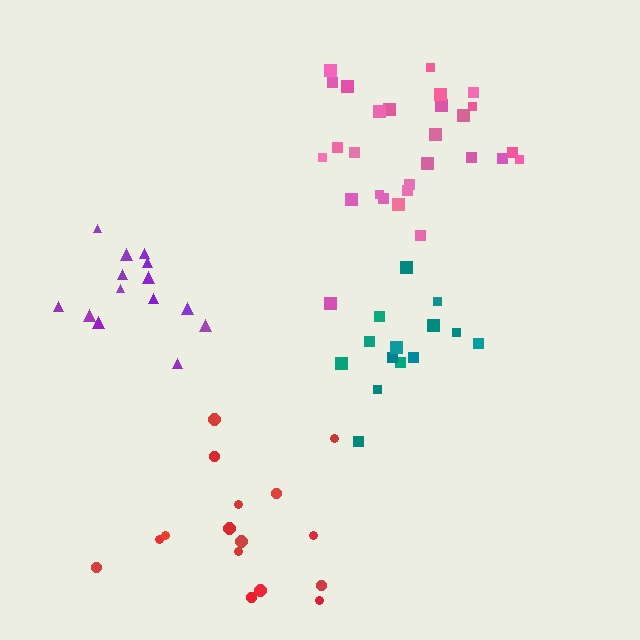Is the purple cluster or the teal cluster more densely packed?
Teal.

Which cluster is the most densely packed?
Teal.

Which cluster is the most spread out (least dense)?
Red.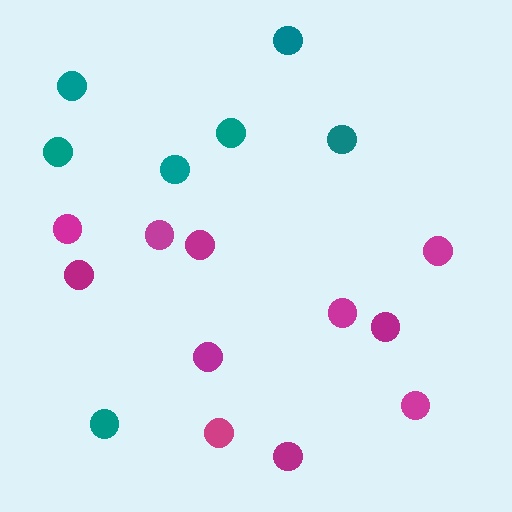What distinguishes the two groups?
There are 2 groups: one group of teal circles (7) and one group of magenta circles (11).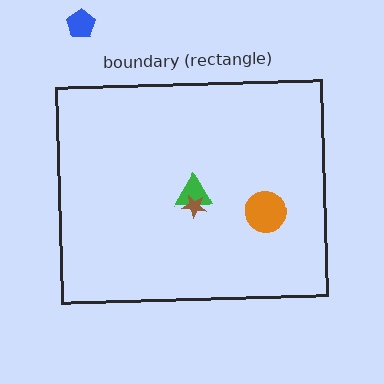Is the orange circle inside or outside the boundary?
Inside.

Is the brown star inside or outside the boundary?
Inside.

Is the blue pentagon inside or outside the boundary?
Outside.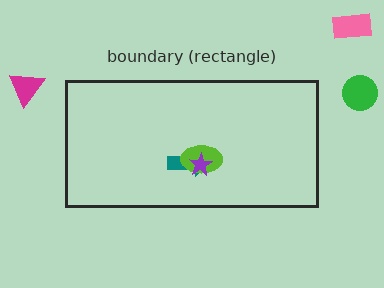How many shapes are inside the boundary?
3 inside, 3 outside.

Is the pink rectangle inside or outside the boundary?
Outside.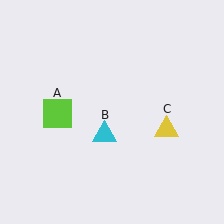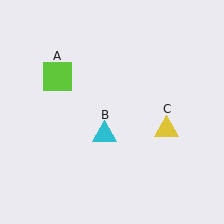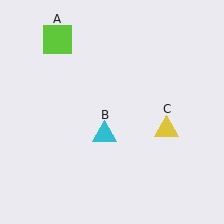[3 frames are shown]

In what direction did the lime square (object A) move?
The lime square (object A) moved up.